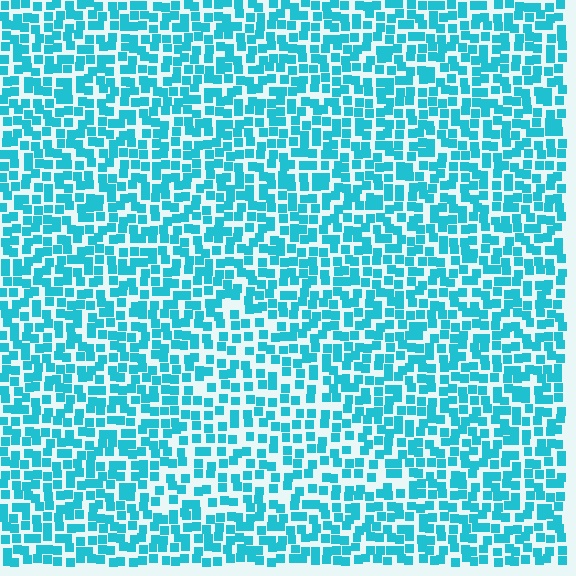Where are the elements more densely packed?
The elements are more densely packed outside the triangle boundary.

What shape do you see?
I see a triangle.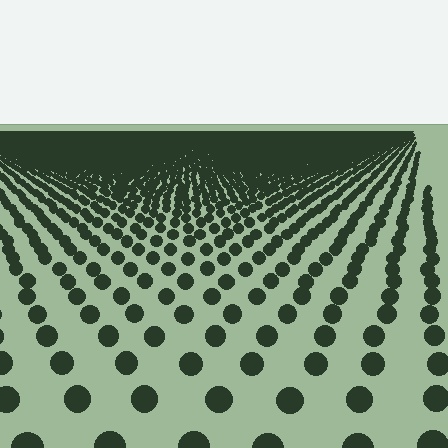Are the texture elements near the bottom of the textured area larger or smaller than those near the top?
Larger. Near the bottom, elements are closer to the viewer and appear at a bigger on-screen size.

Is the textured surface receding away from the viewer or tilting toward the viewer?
The surface is receding away from the viewer. Texture elements get smaller and denser toward the top.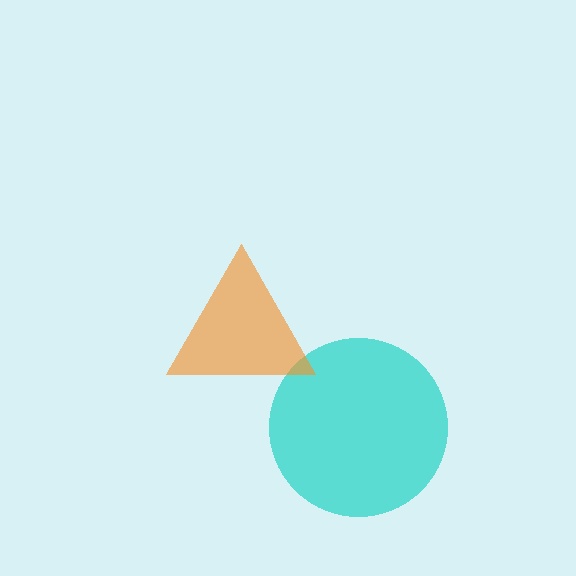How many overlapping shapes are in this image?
There are 2 overlapping shapes in the image.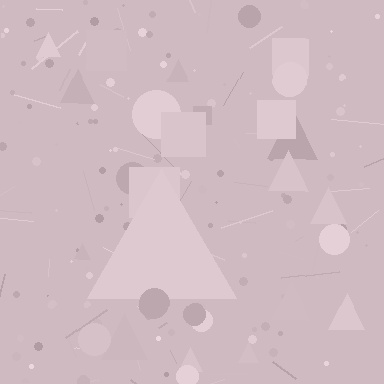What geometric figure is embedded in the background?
A triangle is embedded in the background.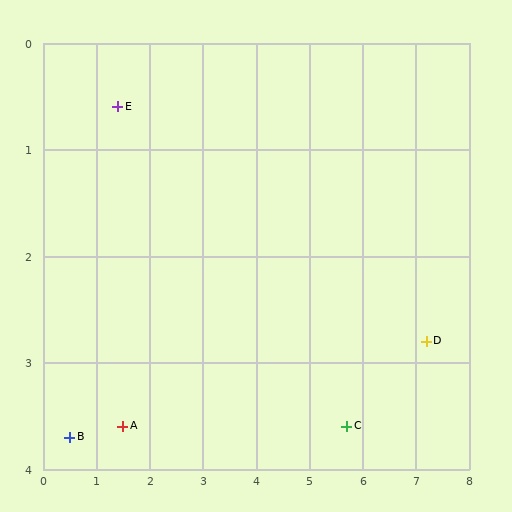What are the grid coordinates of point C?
Point C is at approximately (5.7, 3.6).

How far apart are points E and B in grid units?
Points E and B are about 3.2 grid units apart.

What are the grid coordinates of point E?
Point E is at approximately (1.4, 0.6).